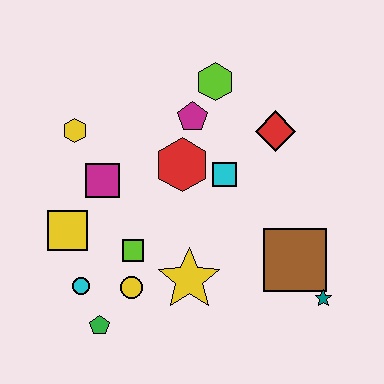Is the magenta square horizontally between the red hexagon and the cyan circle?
Yes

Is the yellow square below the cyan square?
Yes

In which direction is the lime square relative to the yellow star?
The lime square is to the left of the yellow star.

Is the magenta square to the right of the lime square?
No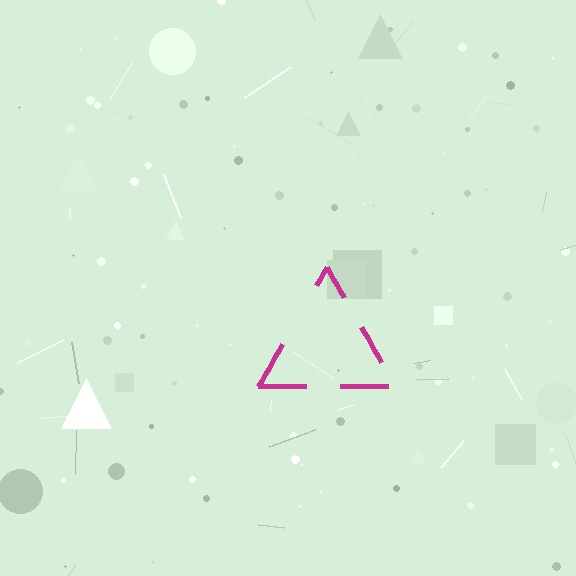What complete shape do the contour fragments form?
The contour fragments form a triangle.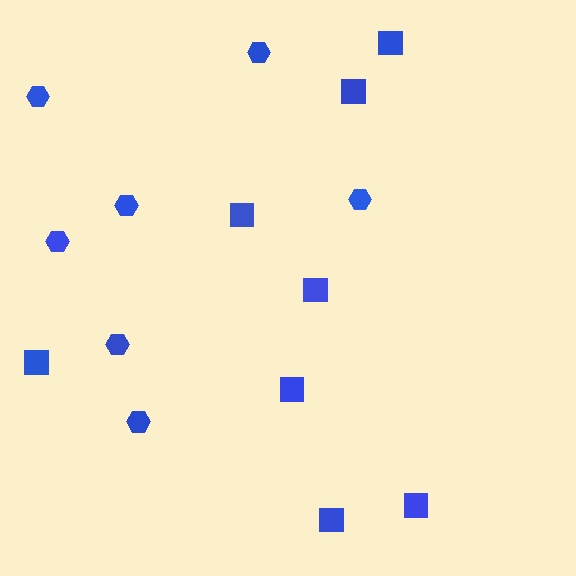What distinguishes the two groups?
There are 2 groups: one group of squares (8) and one group of hexagons (7).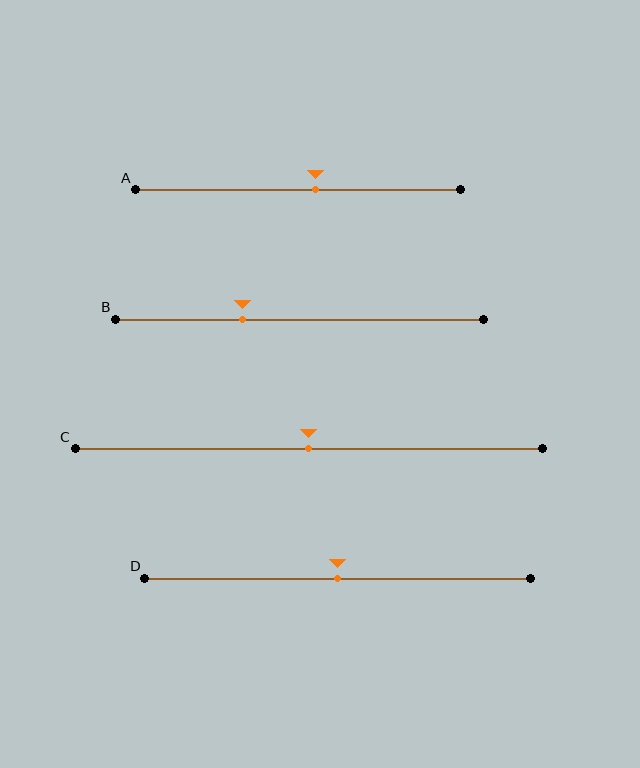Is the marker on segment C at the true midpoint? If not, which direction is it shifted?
Yes, the marker on segment C is at the true midpoint.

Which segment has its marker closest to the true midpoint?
Segment C has its marker closest to the true midpoint.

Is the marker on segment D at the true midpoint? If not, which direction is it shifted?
Yes, the marker on segment D is at the true midpoint.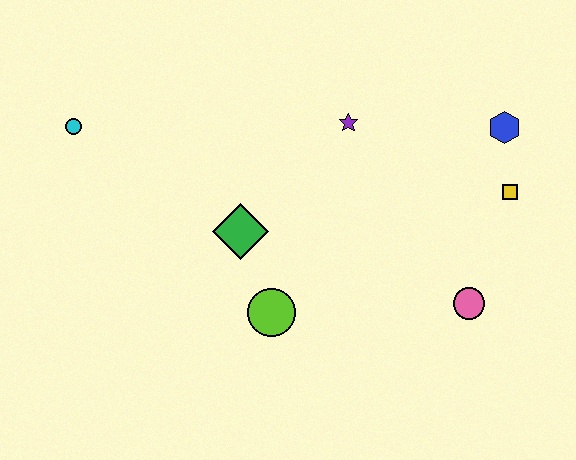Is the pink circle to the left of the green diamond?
No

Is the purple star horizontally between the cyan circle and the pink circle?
Yes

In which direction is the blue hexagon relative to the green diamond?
The blue hexagon is to the right of the green diamond.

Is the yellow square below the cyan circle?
Yes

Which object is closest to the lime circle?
The green diamond is closest to the lime circle.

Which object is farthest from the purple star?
The cyan circle is farthest from the purple star.